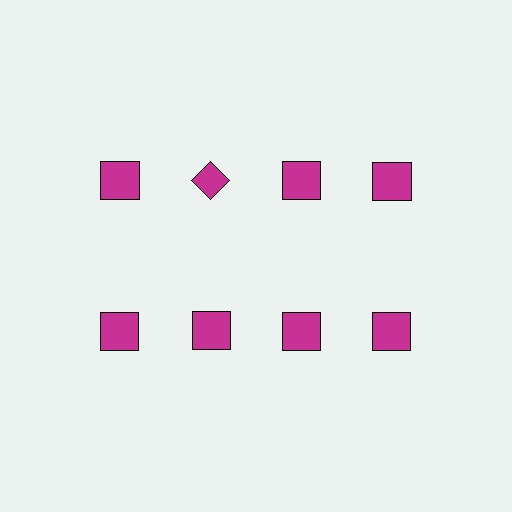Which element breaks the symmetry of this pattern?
The magenta diamond in the top row, second from left column breaks the symmetry. All other shapes are magenta squares.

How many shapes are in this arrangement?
There are 8 shapes arranged in a grid pattern.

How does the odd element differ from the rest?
It has a different shape: diamond instead of square.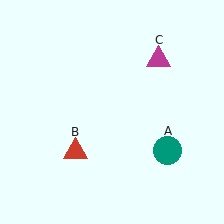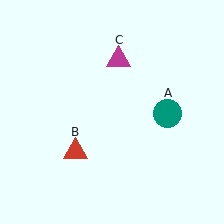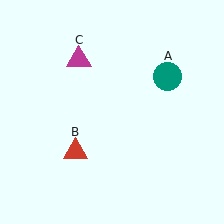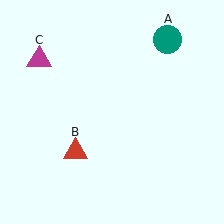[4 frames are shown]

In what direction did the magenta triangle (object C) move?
The magenta triangle (object C) moved left.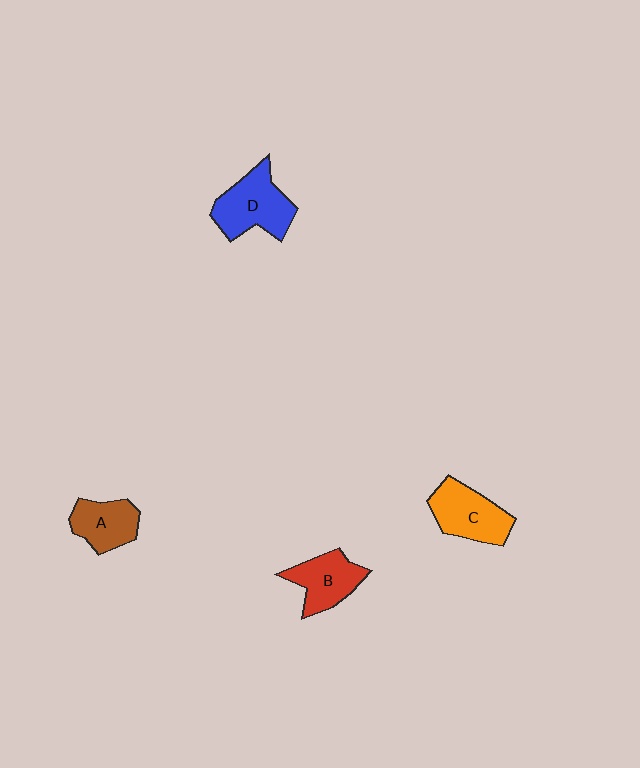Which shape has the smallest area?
Shape A (brown).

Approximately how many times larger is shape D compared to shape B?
Approximately 1.3 times.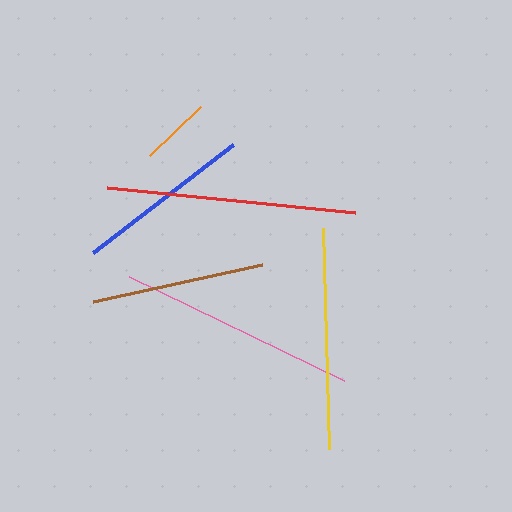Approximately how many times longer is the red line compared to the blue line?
The red line is approximately 1.4 times the length of the blue line.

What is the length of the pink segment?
The pink segment is approximately 239 pixels long.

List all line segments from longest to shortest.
From longest to shortest: red, pink, yellow, blue, brown, orange.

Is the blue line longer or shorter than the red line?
The red line is longer than the blue line.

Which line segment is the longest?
The red line is the longest at approximately 249 pixels.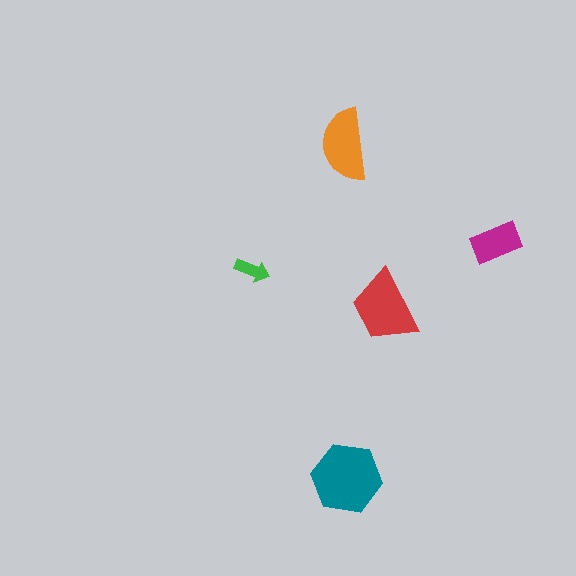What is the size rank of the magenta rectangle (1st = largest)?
4th.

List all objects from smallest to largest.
The green arrow, the magenta rectangle, the orange semicircle, the red trapezoid, the teal hexagon.